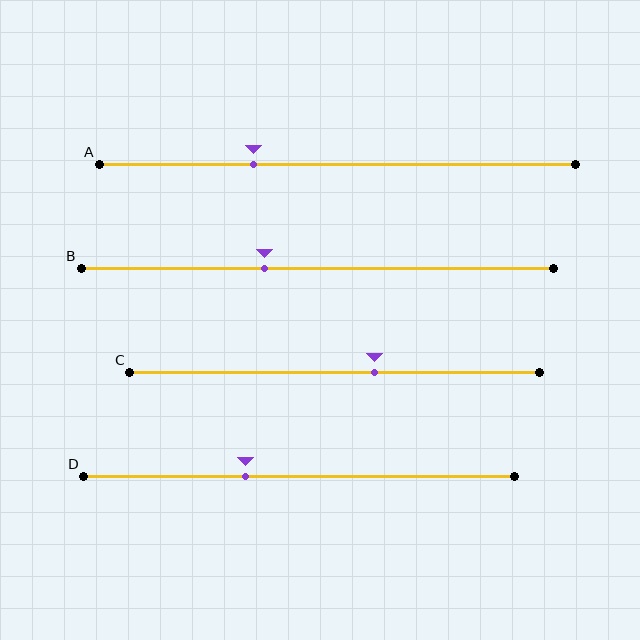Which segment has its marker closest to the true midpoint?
Segment C has its marker closest to the true midpoint.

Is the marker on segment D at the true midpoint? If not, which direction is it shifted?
No, the marker on segment D is shifted to the left by about 12% of the segment length.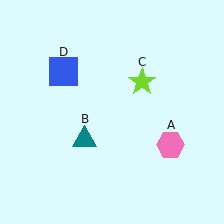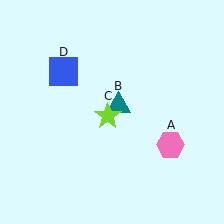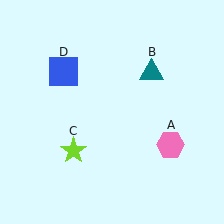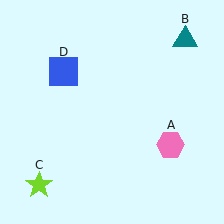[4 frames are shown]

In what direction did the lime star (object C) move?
The lime star (object C) moved down and to the left.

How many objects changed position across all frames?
2 objects changed position: teal triangle (object B), lime star (object C).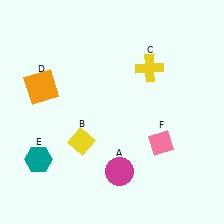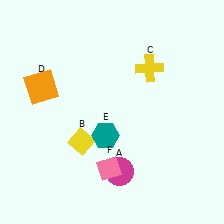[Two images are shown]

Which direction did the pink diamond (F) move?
The pink diamond (F) moved left.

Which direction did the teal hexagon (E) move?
The teal hexagon (E) moved right.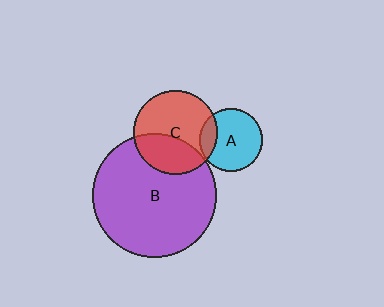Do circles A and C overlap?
Yes.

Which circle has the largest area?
Circle B (purple).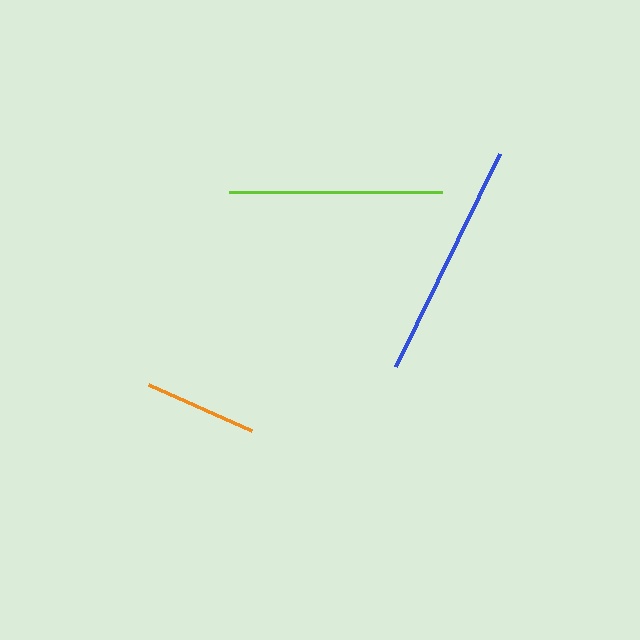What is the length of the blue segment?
The blue segment is approximately 237 pixels long.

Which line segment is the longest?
The blue line is the longest at approximately 237 pixels.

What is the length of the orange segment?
The orange segment is approximately 113 pixels long.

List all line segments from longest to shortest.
From longest to shortest: blue, lime, orange.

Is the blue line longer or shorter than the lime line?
The blue line is longer than the lime line.